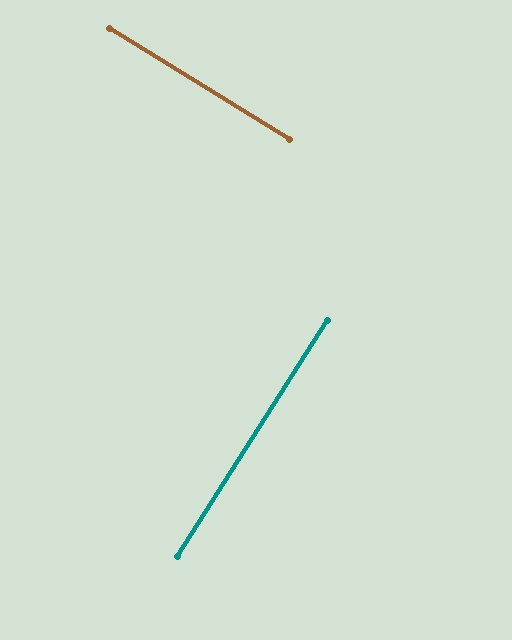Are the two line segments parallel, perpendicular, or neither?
Perpendicular — they meet at approximately 89°.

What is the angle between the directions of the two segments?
Approximately 89 degrees.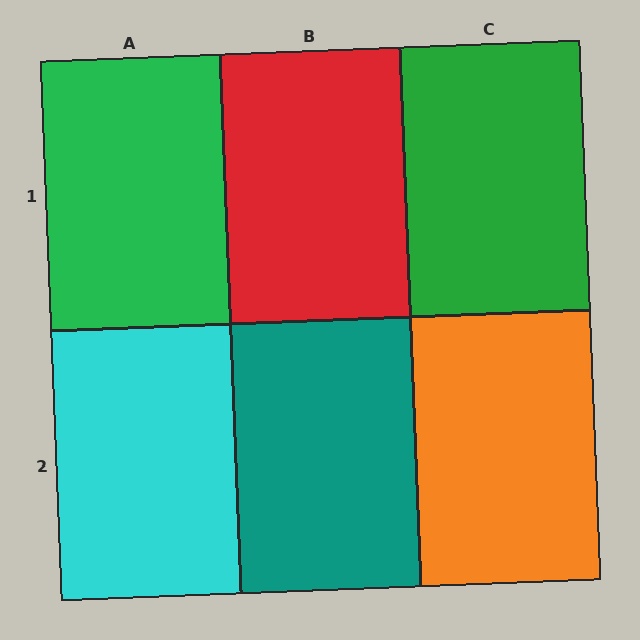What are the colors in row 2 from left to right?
Cyan, teal, orange.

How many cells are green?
2 cells are green.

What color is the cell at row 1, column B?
Red.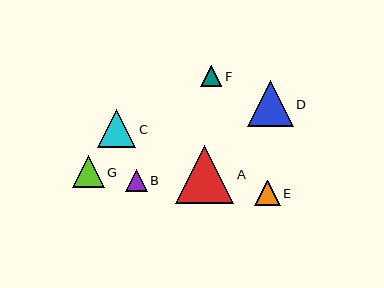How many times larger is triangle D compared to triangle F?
Triangle D is approximately 2.2 times the size of triangle F.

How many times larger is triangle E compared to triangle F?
Triangle E is approximately 1.2 times the size of triangle F.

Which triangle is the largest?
Triangle A is the largest with a size of approximately 58 pixels.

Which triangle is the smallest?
Triangle F is the smallest with a size of approximately 21 pixels.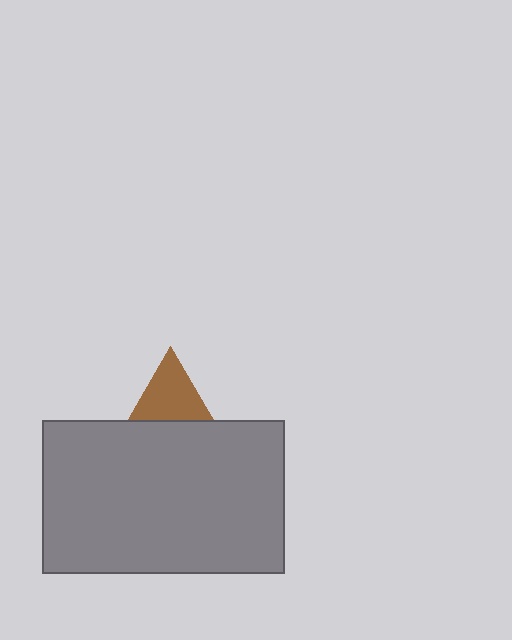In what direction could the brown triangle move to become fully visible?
The brown triangle could move up. That would shift it out from behind the gray rectangle entirely.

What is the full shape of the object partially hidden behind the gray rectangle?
The partially hidden object is a brown triangle.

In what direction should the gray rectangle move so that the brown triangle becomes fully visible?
The gray rectangle should move down. That is the shortest direction to clear the overlap and leave the brown triangle fully visible.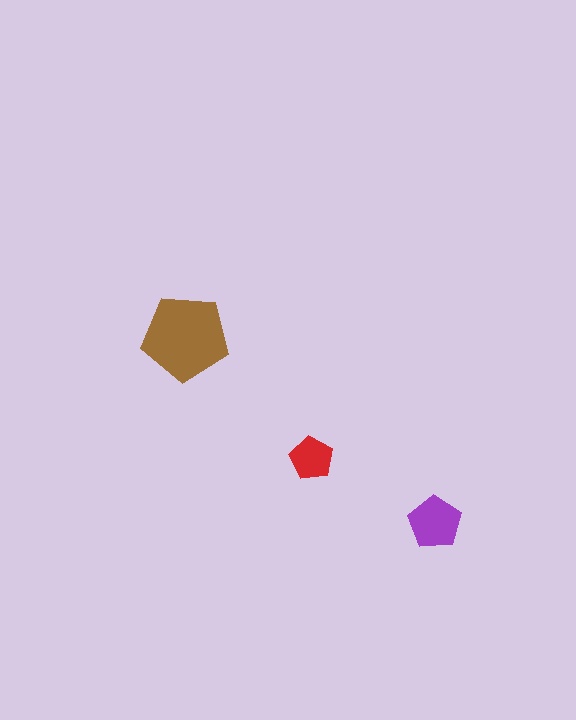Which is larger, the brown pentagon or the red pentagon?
The brown one.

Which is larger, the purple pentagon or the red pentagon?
The purple one.